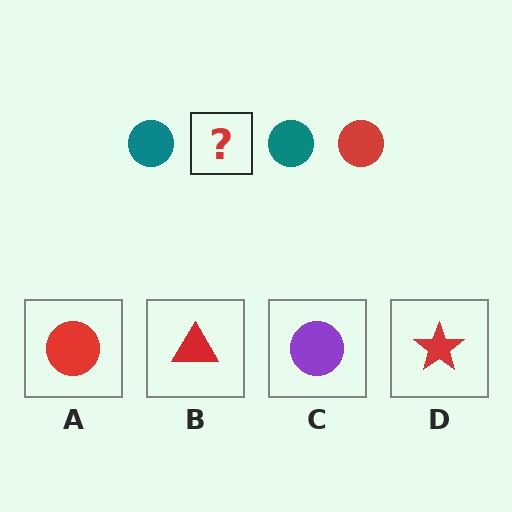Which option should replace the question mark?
Option A.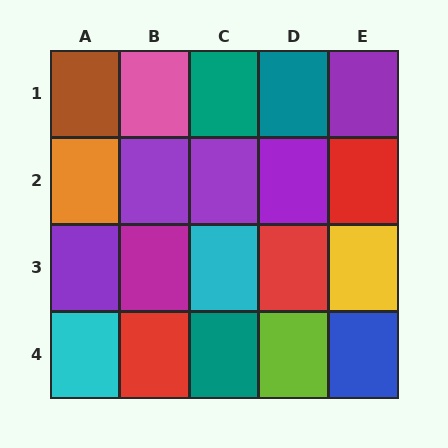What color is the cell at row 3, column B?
Magenta.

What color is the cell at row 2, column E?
Red.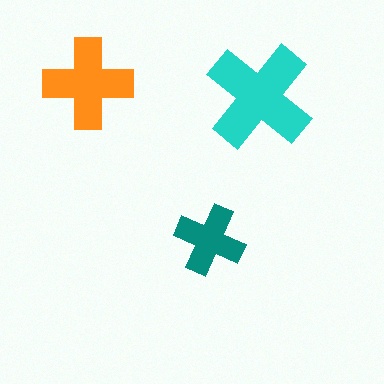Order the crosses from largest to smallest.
the cyan one, the orange one, the teal one.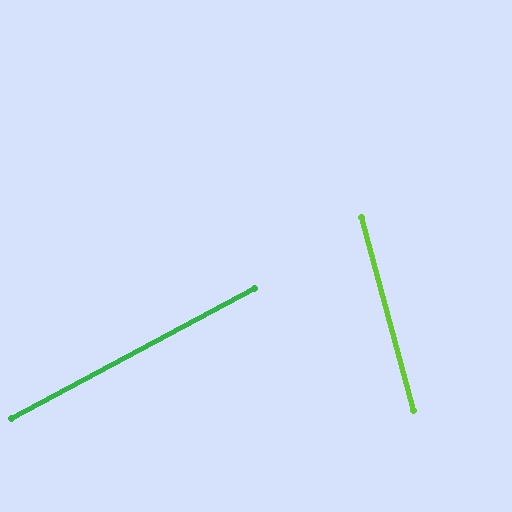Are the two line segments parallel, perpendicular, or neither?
Neither parallel nor perpendicular — they differ by about 77°.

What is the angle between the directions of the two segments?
Approximately 77 degrees.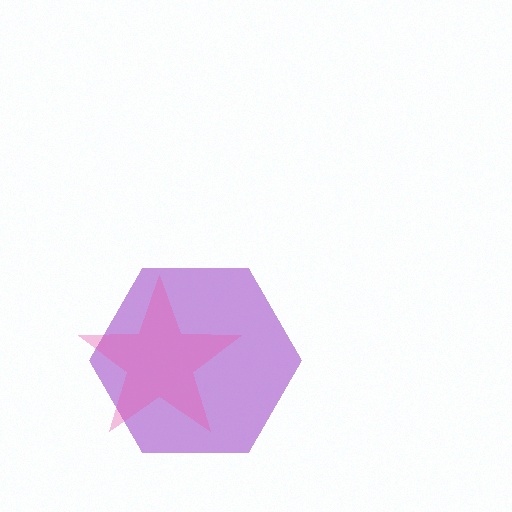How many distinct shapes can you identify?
There are 2 distinct shapes: a purple hexagon, a pink star.